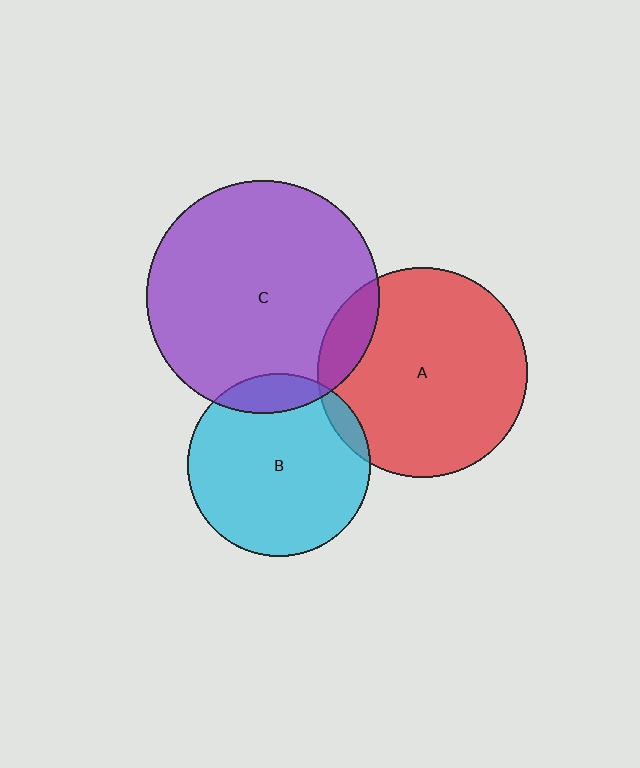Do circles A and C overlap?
Yes.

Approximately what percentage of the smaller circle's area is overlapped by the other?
Approximately 10%.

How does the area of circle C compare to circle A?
Approximately 1.2 times.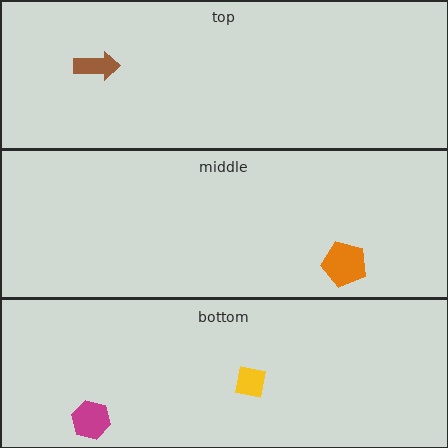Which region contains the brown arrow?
The top region.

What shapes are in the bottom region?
The yellow square, the magenta hexagon.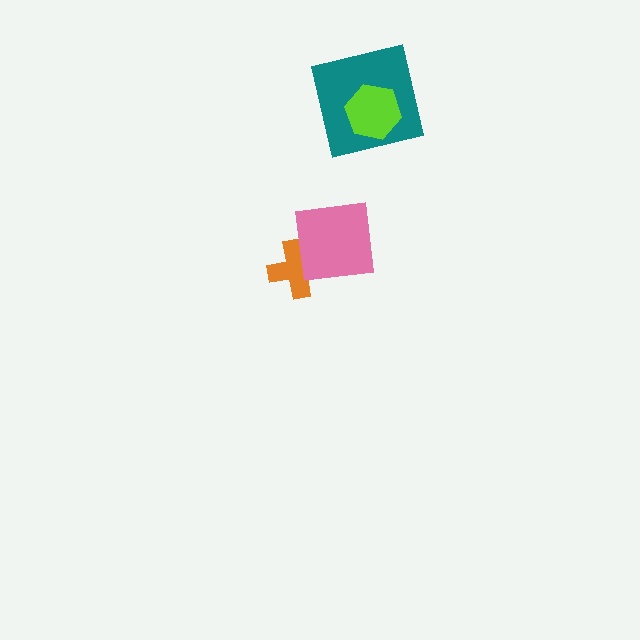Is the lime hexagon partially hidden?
No, no other shape covers it.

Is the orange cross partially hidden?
Yes, it is partially covered by another shape.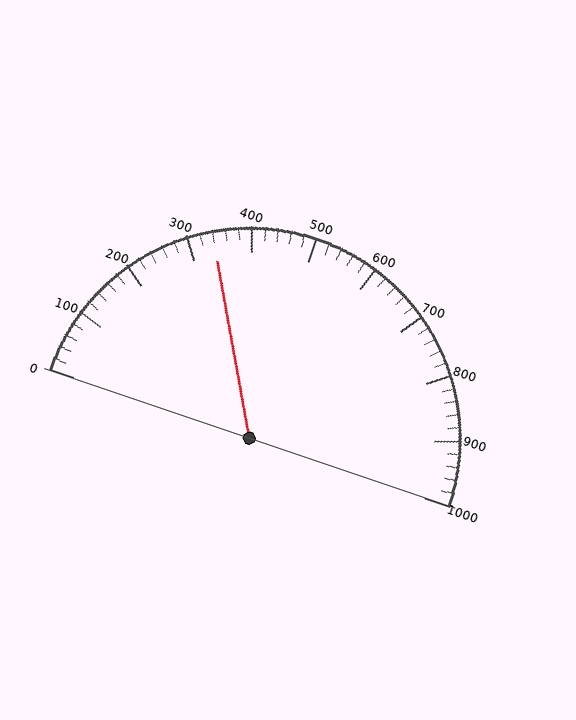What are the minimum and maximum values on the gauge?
The gauge ranges from 0 to 1000.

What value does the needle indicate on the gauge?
The needle indicates approximately 340.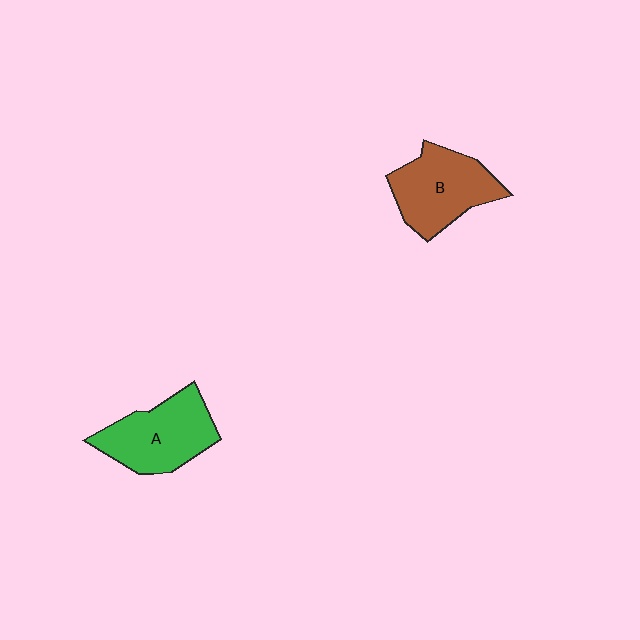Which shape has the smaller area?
Shape B (brown).